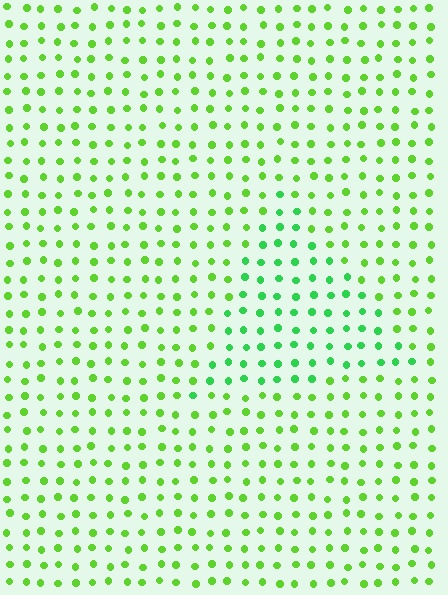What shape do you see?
I see a triangle.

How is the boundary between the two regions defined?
The boundary is defined purely by a slight shift in hue (about 30 degrees). Spacing, size, and orientation are identical on both sides.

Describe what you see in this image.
The image is filled with small lime elements in a uniform arrangement. A triangle-shaped region is visible where the elements are tinted to a slightly different hue, forming a subtle color boundary.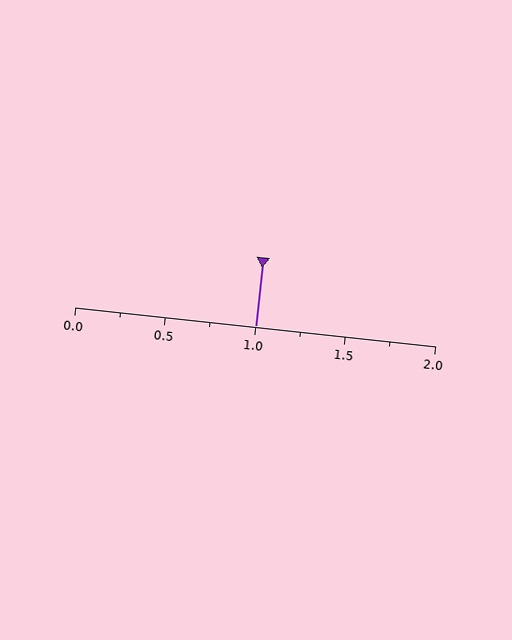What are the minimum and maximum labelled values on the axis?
The axis runs from 0.0 to 2.0.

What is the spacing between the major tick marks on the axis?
The major ticks are spaced 0.5 apart.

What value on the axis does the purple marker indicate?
The marker indicates approximately 1.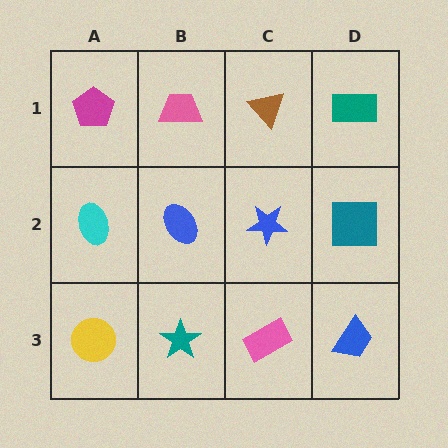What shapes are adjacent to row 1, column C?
A blue star (row 2, column C), a pink trapezoid (row 1, column B), a teal rectangle (row 1, column D).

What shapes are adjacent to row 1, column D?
A teal square (row 2, column D), a brown triangle (row 1, column C).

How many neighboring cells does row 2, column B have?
4.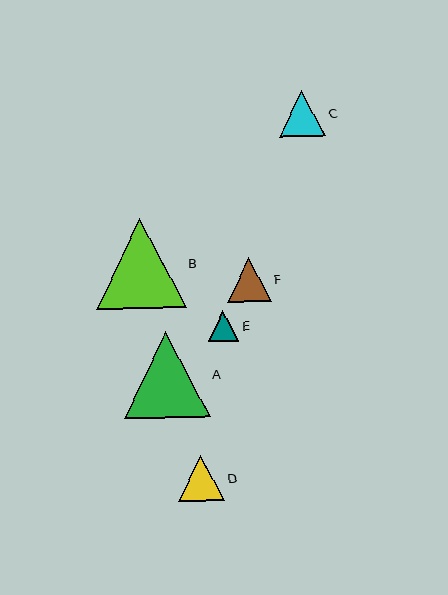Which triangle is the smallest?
Triangle E is the smallest with a size of approximately 31 pixels.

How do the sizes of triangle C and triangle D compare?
Triangle C and triangle D are approximately the same size.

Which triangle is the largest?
Triangle B is the largest with a size of approximately 90 pixels.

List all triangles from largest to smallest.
From largest to smallest: B, A, C, D, F, E.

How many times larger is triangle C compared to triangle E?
Triangle C is approximately 1.5 times the size of triangle E.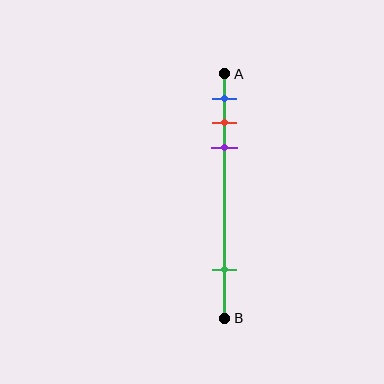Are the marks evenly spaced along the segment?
No, the marks are not evenly spaced.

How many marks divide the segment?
There are 4 marks dividing the segment.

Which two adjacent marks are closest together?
The red and purple marks are the closest adjacent pair.